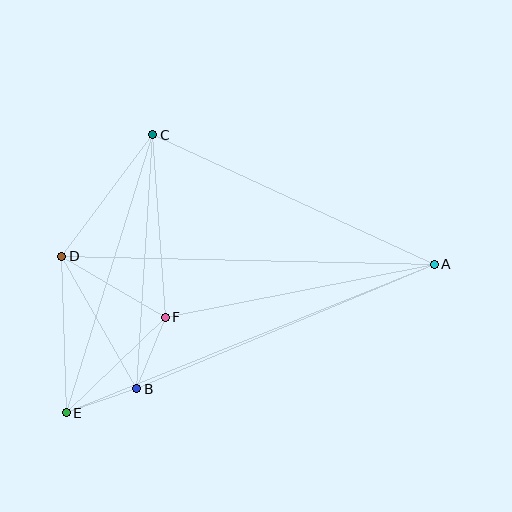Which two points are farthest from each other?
Points A and E are farthest from each other.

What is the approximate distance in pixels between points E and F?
The distance between E and F is approximately 137 pixels.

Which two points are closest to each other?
Points B and E are closest to each other.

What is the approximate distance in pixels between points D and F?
The distance between D and F is approximately 120 pixels.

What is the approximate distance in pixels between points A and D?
The distance between A and D is approximately 373 pixels.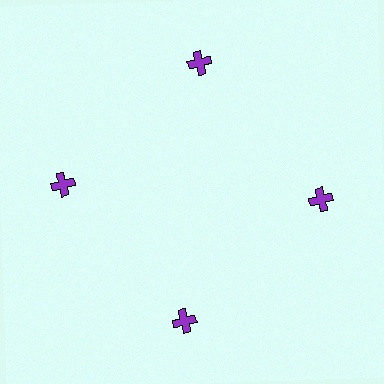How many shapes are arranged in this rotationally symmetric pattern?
There are 4 shapes, arranged in 4 groups of 1.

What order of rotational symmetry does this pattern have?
This pattern has 4-fold rotational symmetry.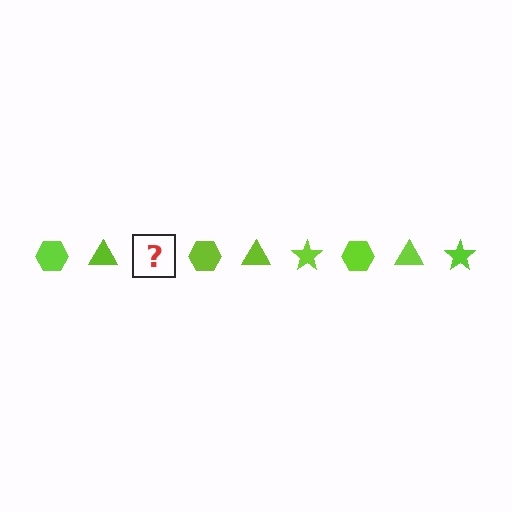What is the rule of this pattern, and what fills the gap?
The rule is that the pattern cycles through hexagon, triangle, star shapes in lime. The gap should be filled with a lime star.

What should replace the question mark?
The question mark should be replaced with a lime star.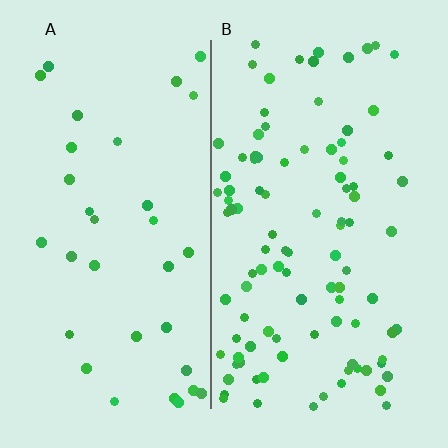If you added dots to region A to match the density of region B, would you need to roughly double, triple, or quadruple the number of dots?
Approximately triple.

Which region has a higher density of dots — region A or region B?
B (the right).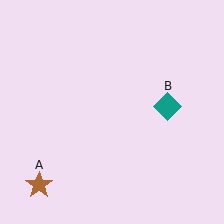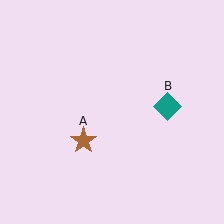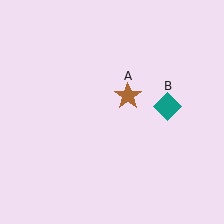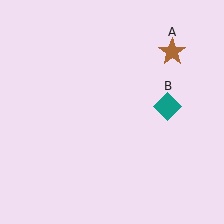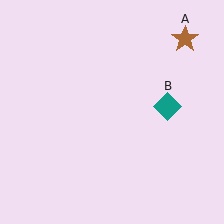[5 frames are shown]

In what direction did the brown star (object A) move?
The brown star (object A) moved up and to the right.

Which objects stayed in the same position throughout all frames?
Teal diamond (object B) remained stationary.